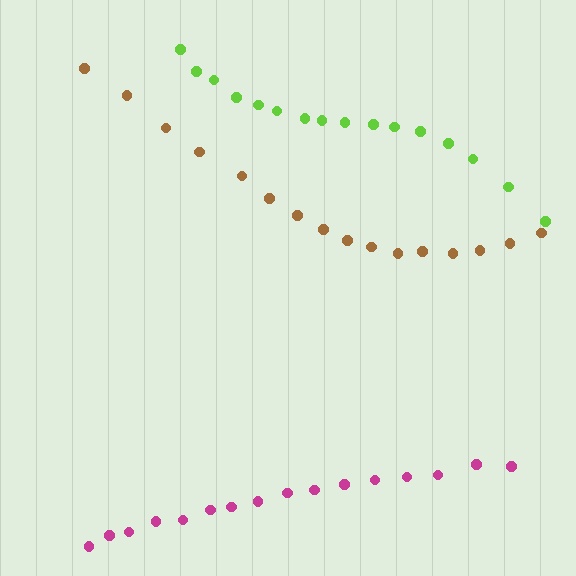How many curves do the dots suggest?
There are 3 distinct paths.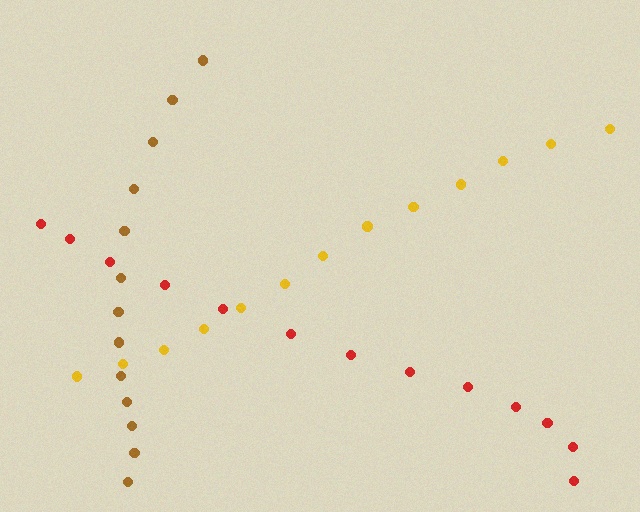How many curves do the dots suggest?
There are 3 distinct paths.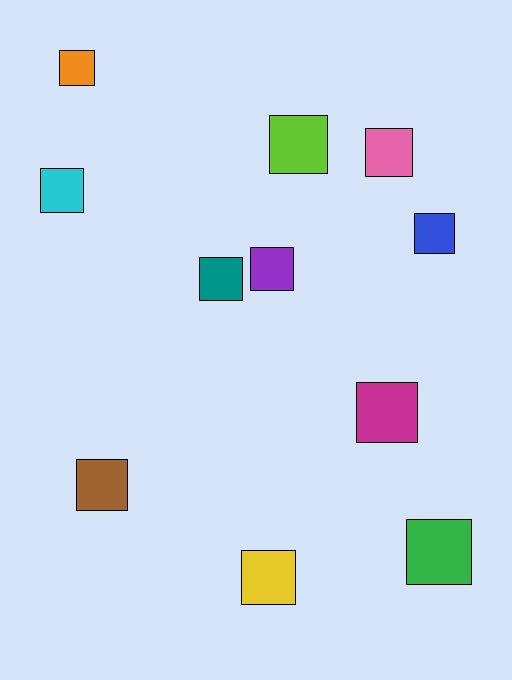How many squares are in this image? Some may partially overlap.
There are 11 squares.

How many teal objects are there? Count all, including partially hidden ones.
There is 1 teal object.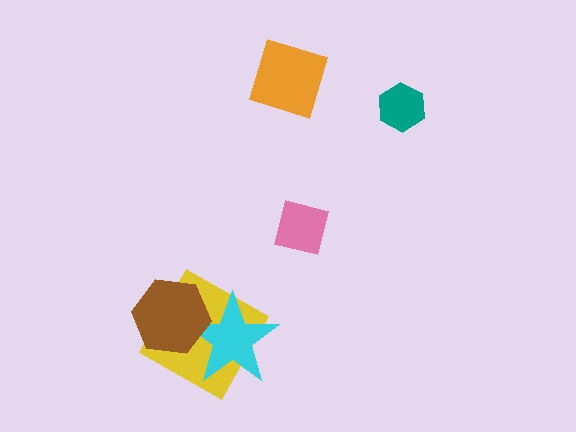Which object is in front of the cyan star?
The brown hexagon is in front of the cyan star.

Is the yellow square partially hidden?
Yes, it is partially covered by another shape.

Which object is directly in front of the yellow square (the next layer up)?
The cyan star is directly in front of the yellow square.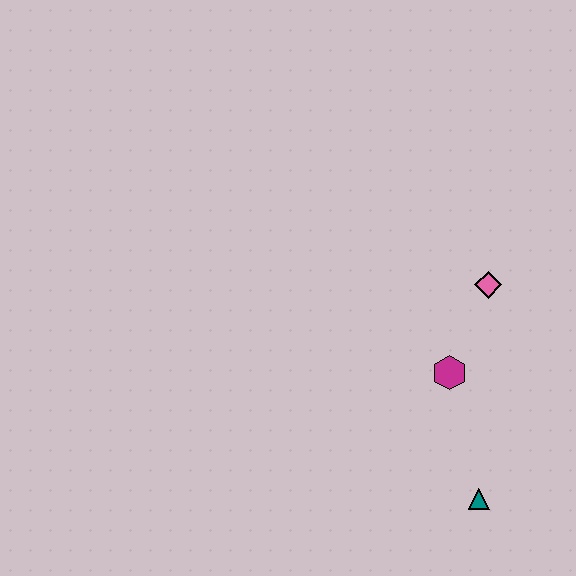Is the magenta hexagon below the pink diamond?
Yes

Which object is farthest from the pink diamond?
The teal triangle is farthest from the pink diamond.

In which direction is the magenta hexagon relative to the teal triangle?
The magenta hexagon is above the teal triangle.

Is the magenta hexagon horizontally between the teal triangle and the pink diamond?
No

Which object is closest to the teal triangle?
The magenta hexagon is closest to the teal triangle.